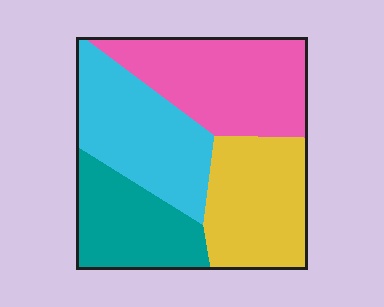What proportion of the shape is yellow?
Yellow takes up about one quarter (1/4) of the shape.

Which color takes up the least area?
Teal, at roughly 20%.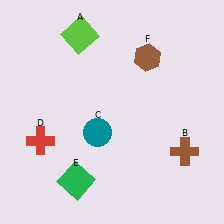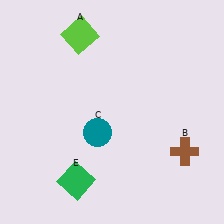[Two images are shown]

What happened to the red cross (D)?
The red cross (D) was removed in Image 2. It was in the bottom-left area of Image 1.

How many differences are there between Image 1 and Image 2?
There are 2 differences between the two images.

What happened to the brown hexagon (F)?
The brown hexagon (F) was removed in Image 2. It was in the top-right area of Image 1.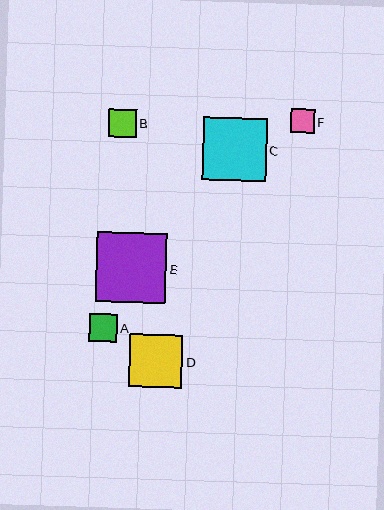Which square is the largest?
Square E is the largest with a size of approximately 70 pixels.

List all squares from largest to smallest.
From largest to smallest: E, C, D, A, B, F.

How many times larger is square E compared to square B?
Square E is approximately 2.5 times the size of square B.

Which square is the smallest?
Square F is the smallest with a size of approximately 24 pixels.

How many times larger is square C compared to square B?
Square C is approximately 2.3 times the size of square B.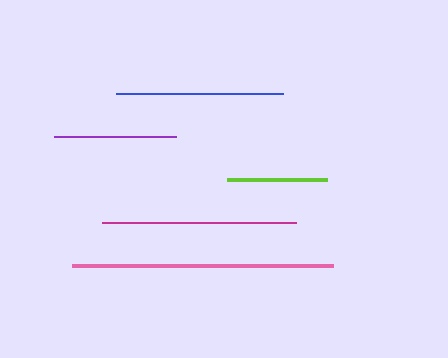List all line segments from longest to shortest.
From longest to shortest: pink, magenta, blue, purple, lime.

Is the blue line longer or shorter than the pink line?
The pink line is longer than the blue line.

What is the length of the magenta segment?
The magenta segment is approximately 195 pixels long.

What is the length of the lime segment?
The lime segment is approximately 100 pixels long.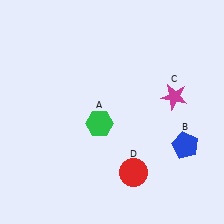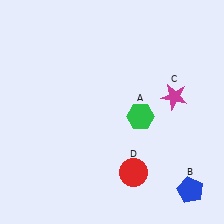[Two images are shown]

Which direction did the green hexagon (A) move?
The green hexagon (A) moved right.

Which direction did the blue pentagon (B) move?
The blue pentagon (B) moved down.